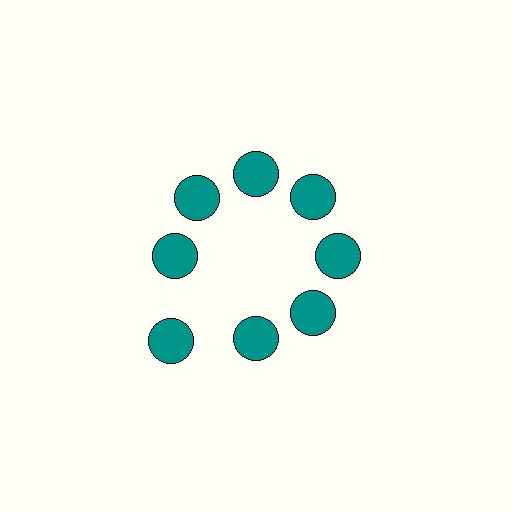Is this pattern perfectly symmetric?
No. The 8 teal circles are arranged in a ring, but one element near the 8 o'clock position is pushed outward from the center, breaking the 8-fold rotational symmetry.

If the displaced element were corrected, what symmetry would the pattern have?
It would have 8-fold rotational symmetry — the pattern would map onto itself every 45 degrees.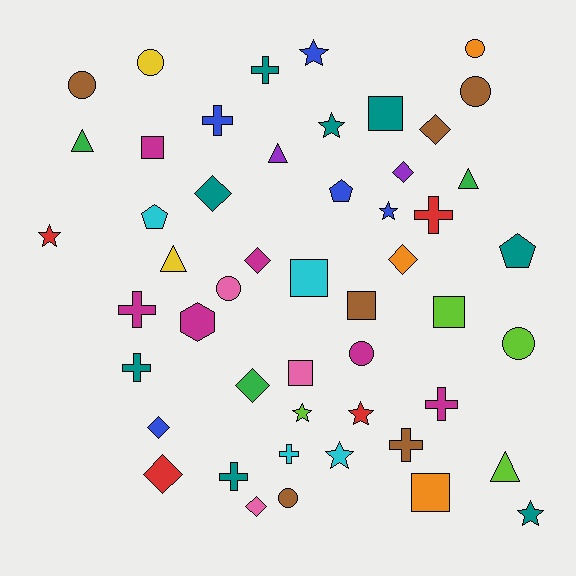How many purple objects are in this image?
There are 2 purple objects.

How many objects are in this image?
There are 50 objects.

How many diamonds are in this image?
There are 9 diamonds.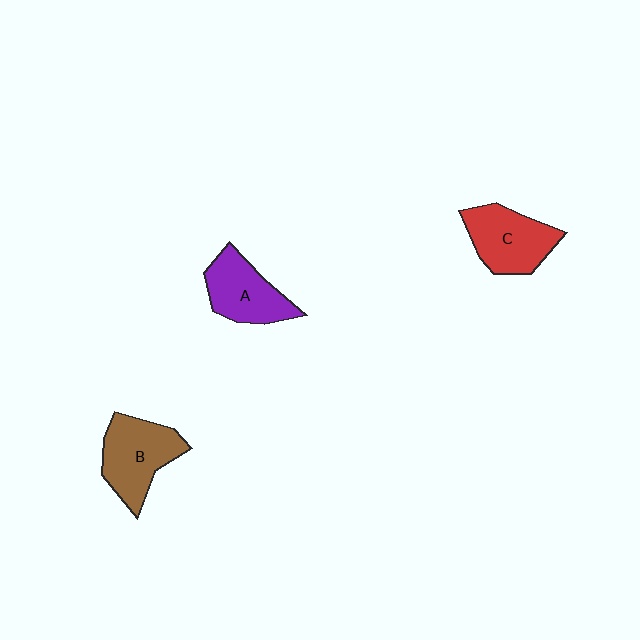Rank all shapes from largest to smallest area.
From largest to smallest: B (brown), C (red), A (purple).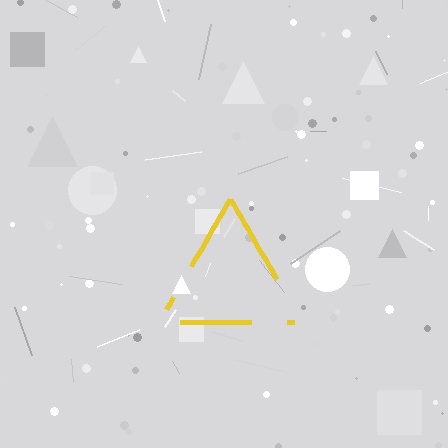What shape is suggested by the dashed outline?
The dashed outline suggests a triangle.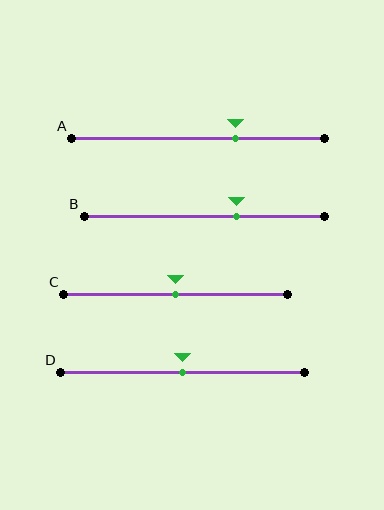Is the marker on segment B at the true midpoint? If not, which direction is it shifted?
No, the marker on segment B is shifted to the right by about 13% of the segment length.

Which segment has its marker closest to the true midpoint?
Segment C has its marker closest to the true midpoint.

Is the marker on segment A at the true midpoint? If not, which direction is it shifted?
No, the marker on segment A is shifted to the right by about 15% of the segment length.